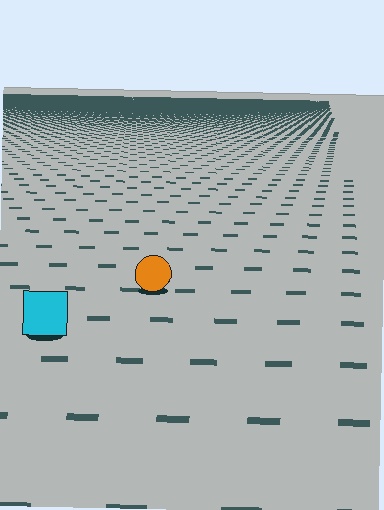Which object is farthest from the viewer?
The orange circle is farthest from the viewer. It appears smaller and the ground texture around it is denser.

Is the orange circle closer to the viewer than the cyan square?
No. The cyan square is closer — you can tell from the texture gradient: the ground texture is coarser near it.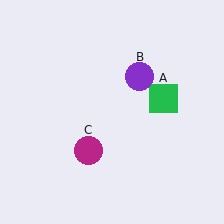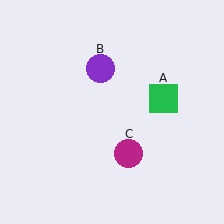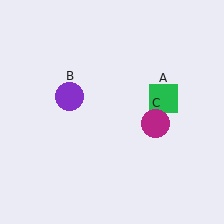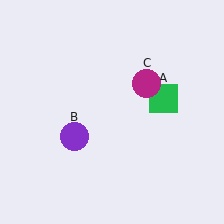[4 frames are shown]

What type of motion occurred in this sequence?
The purple circle (object B), magenta circle (object C) rotated counterclockwise around the center of the scene.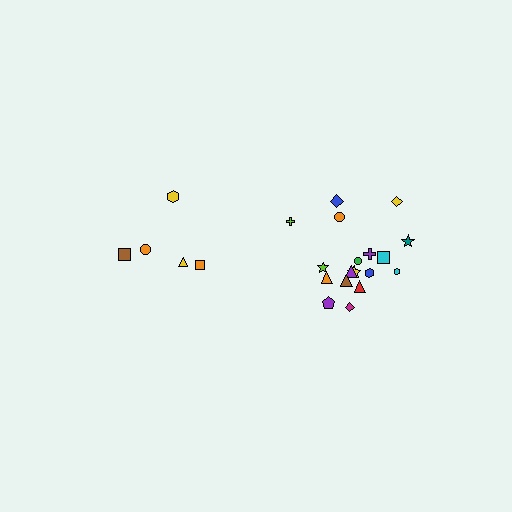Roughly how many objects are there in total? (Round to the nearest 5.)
Roughly 25 objects in total.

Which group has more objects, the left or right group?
The right group.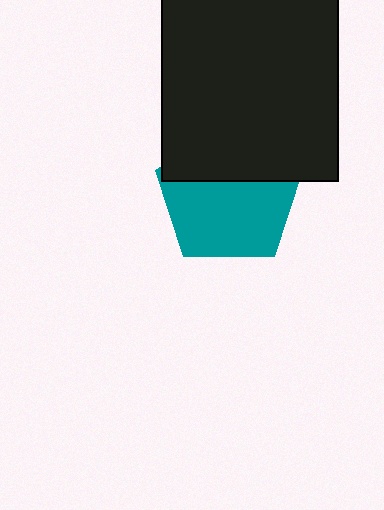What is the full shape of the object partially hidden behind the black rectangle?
The partially hidden object is a teal pentagon.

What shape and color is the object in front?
The object in front is a black rectangle.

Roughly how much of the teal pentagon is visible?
About half of it is visible (roughly 62%).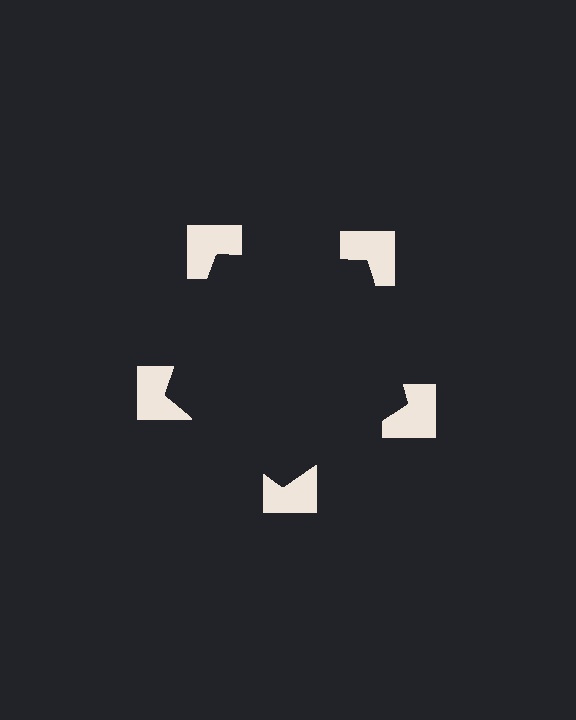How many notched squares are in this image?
There are 5 — one at each vertex of the illusory pentagon.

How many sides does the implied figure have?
5 sides.